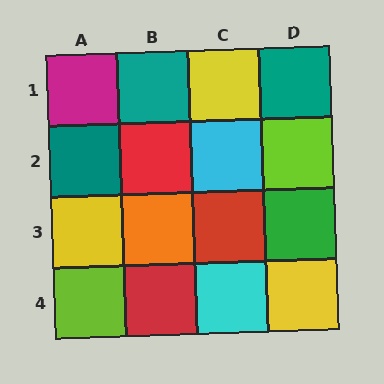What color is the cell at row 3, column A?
Yellow.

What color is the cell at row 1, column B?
Teal.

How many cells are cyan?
2 cells are cyan.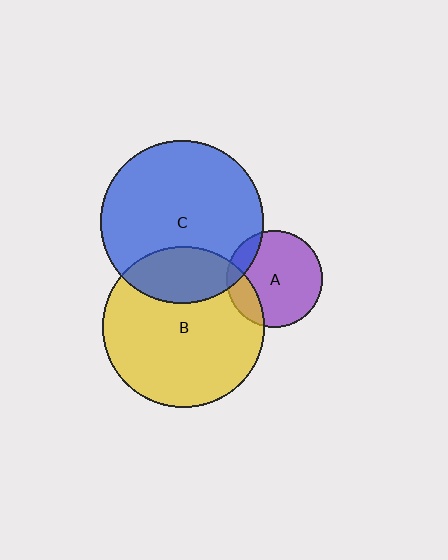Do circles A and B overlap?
Yes.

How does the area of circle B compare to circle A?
Approximately 2.8 times.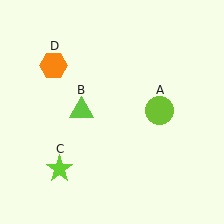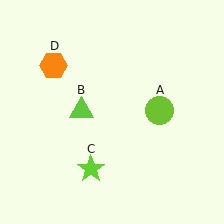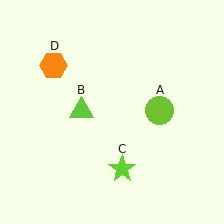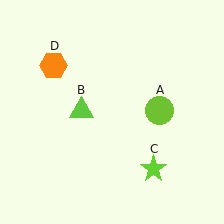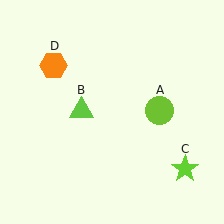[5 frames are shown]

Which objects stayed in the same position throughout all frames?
Lime circle (object A) and lime triangle (object B) and orange hexagon (object D) remained stationary.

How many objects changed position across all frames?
1 object changed position: lime star (object C).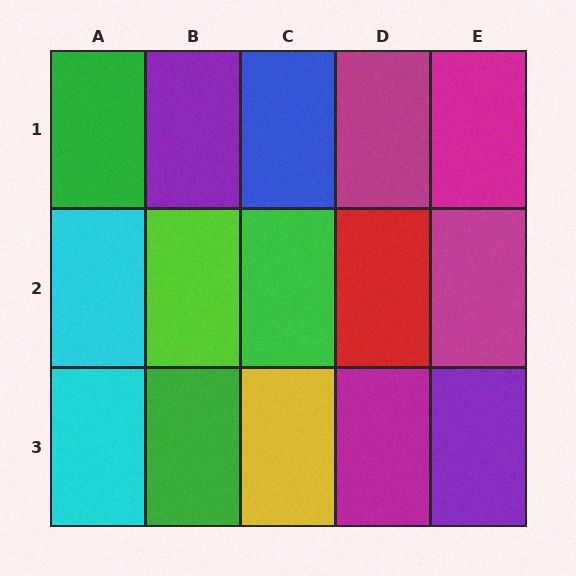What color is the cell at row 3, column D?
Magenta.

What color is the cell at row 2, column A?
Cyan.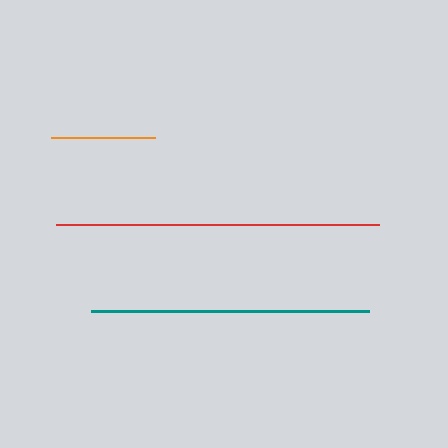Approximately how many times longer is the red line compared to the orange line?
The red line is approximately 3.1 times the length of the orange line.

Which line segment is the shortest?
The orange line is the shortest at approximately 103 pixels.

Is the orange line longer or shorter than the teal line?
The teal line is longer than the orange line.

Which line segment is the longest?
The red line is the longest at approximately 324 pixels.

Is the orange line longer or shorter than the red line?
The red line is longer than the orange line.